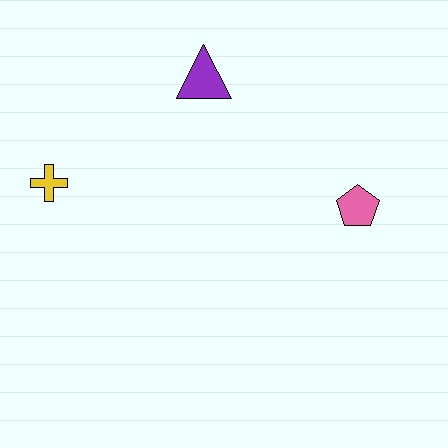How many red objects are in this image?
There are no red objects.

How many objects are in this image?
There are 3 objects.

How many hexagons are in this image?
There are no hexagons.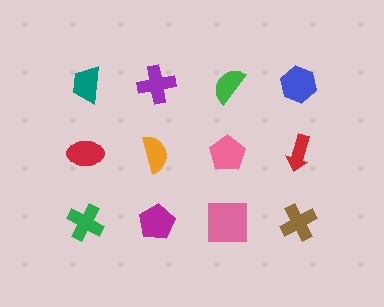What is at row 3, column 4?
A brown cross.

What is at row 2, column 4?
A red arrow.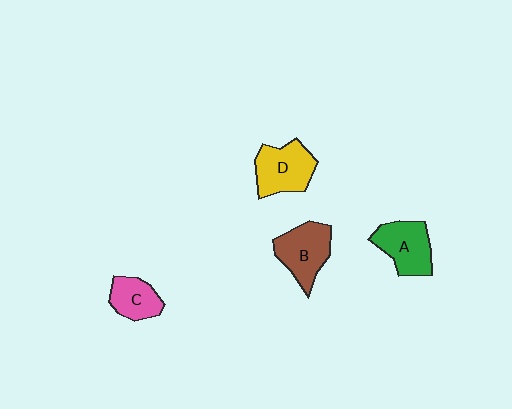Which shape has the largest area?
Shape D (yellow).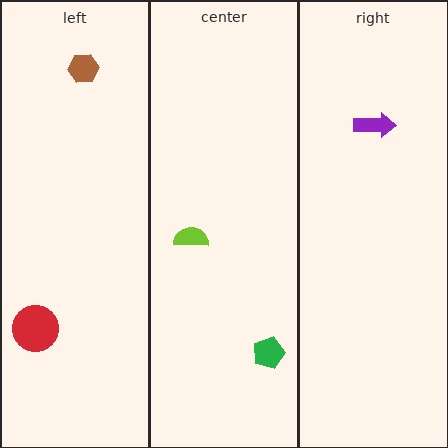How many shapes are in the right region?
1.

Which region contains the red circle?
The left region.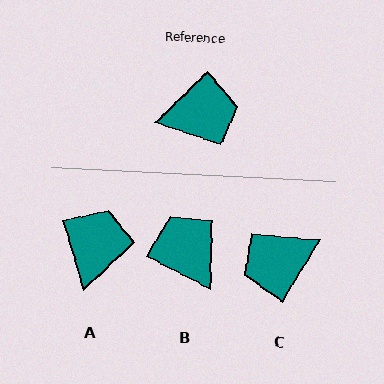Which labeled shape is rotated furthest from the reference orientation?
C, about 166 degrees away.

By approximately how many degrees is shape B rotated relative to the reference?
Approximately 108 degrees counter-clockwise.